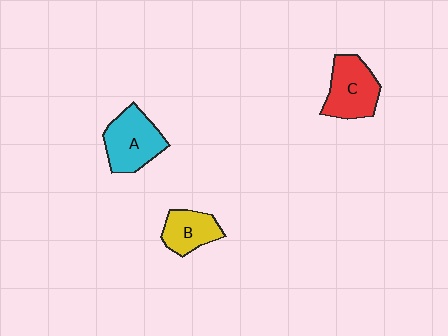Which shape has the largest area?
Shape A (cyan).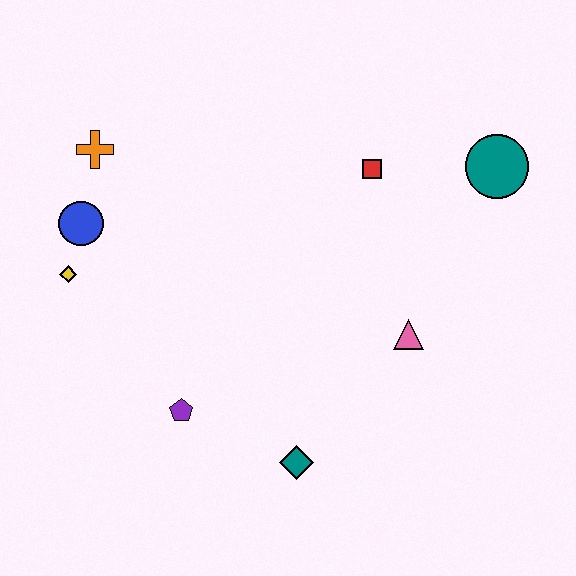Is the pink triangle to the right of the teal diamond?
Yes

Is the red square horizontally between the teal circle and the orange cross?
Yes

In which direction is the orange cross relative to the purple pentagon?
The orange cross is above the purple pentagon.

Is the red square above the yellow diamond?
Yes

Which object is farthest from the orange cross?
The teal circle is farthest from the orange cross.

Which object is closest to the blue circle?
The yellow diamond is closest to the blue circle.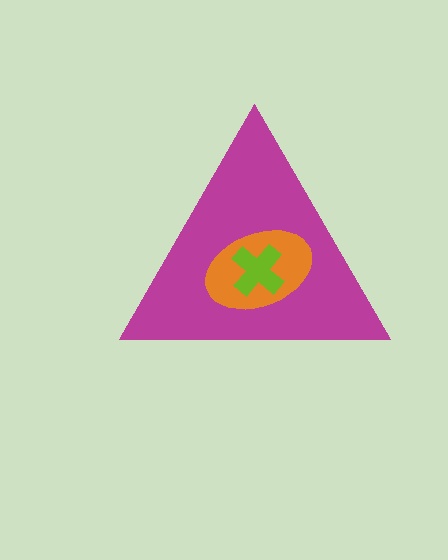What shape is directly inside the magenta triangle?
The orange ellipse.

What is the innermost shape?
The lime cross.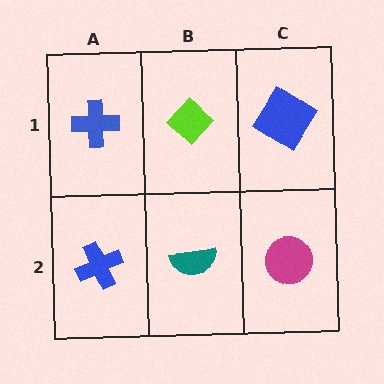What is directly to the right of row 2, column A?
A teal semicircle.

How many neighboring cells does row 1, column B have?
3.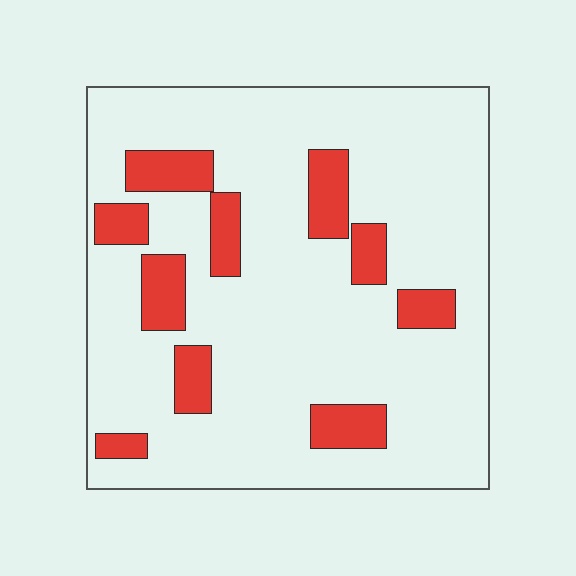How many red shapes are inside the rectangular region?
10.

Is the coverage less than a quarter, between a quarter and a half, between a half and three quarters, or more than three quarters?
Less than a quarter.